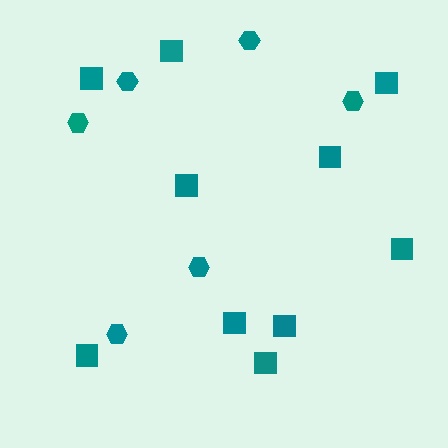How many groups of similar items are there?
There are 2 groups: one group of hexagons (6) and one group of squares (10).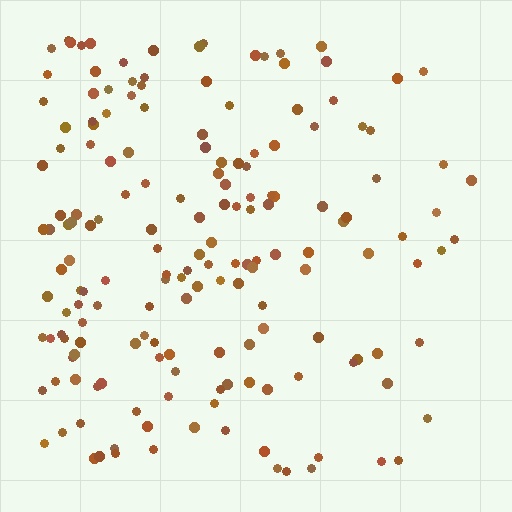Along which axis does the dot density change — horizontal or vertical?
Horizontal.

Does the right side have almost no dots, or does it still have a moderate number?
Still a moderate number, just noticeably fewer than the left.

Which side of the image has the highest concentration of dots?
The left.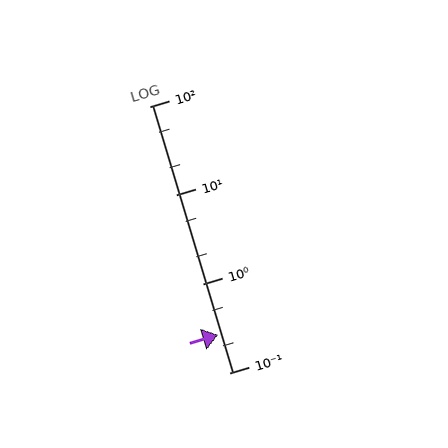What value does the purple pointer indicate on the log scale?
The pointer indicates approximately 0.27.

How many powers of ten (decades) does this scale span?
The scale spans 3 decades, from 0.1 to 100.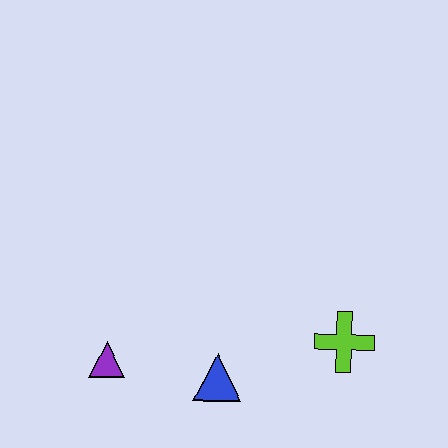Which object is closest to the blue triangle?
The purple triangle is closest to the blue triangle.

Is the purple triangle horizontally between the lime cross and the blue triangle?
No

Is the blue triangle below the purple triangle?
Yes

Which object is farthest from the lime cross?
The purple triangle is farthest from the lime cross.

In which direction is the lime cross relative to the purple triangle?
The lime cross is to the right of the purple triangle.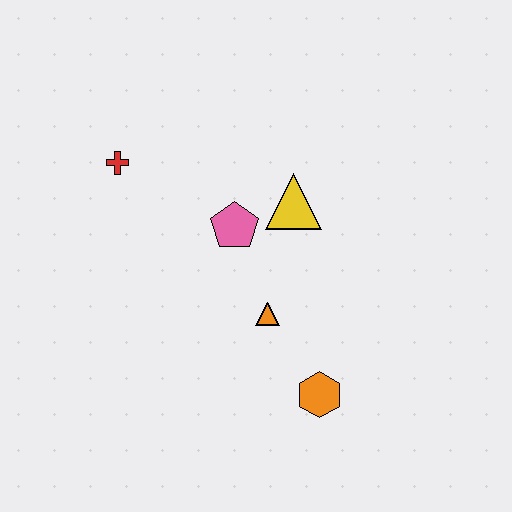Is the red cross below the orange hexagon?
No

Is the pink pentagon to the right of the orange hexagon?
No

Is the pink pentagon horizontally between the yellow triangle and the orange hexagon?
No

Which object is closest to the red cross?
The pink pentagon is closest to the red cross.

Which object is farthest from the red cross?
The orange hexagon is farthest from the red cross.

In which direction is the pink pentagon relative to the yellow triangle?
The pink pentagon is to the left of the yellow triangle.